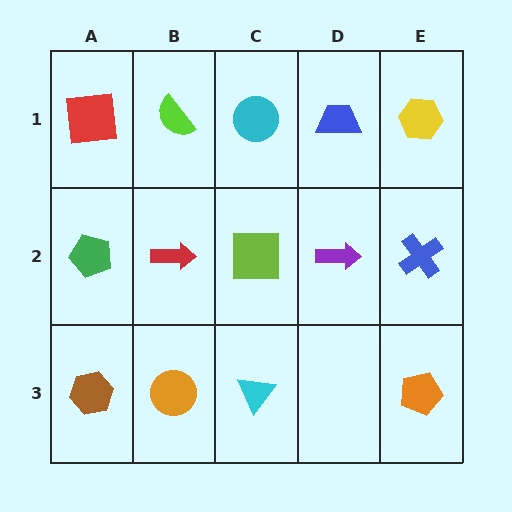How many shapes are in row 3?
4 shapes.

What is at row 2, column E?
A blue cross.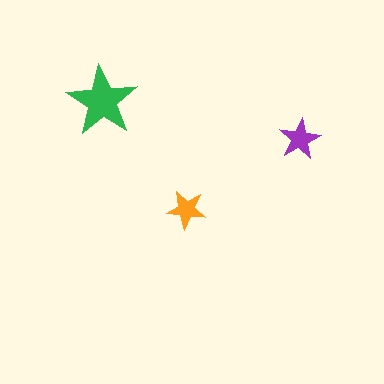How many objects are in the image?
There are 3 objects in the image.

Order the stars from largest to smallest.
the green one, the purple one, the orange one.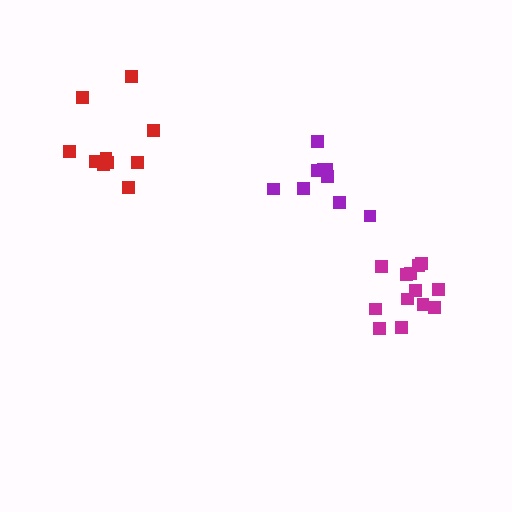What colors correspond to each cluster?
The clusters are colored: purple, magenta, red.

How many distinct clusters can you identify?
There are 3 distinct clusters.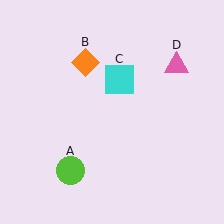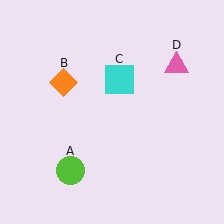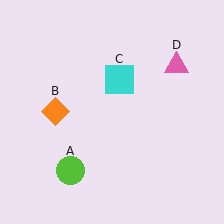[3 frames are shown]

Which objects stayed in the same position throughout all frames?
Lime circle (object A) and cyan square (object C) and pink triangle (object D) remained stationary.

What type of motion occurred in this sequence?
The orange diamond (object B) rotated counterclockwise around the center of the scene.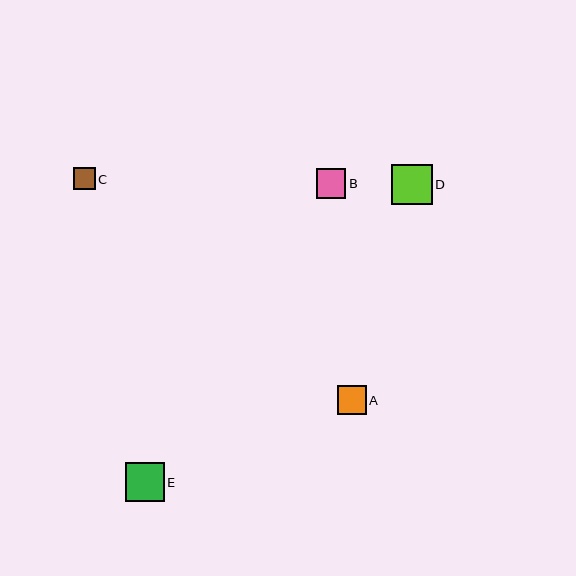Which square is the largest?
Square D is the largest with a size of approximately 40 pixels.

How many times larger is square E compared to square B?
Square E is approximately 1.3 times the size of square B.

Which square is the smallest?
Square C is the smallest with a size of approximately 22 pixels.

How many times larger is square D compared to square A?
Square D is approximately 1.4 times the size of square A.